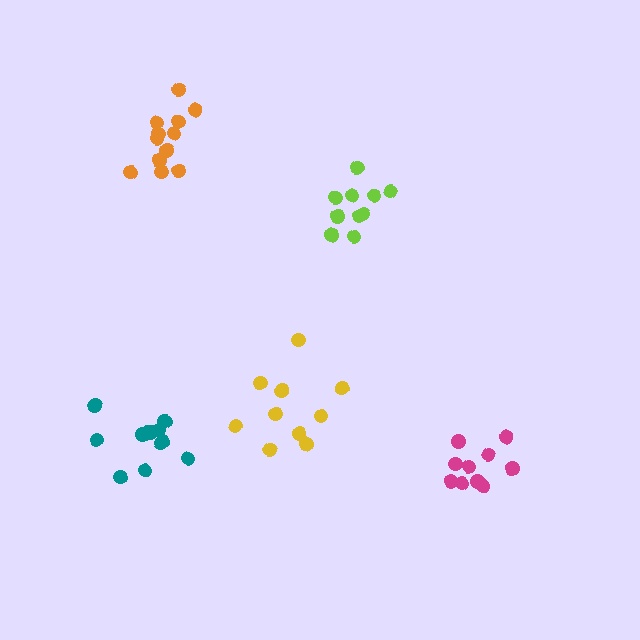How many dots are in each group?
Group 1: 10 dots, Group 2: 10 dots, Group 3: 12 dots, Group 4: 13 dots, Group 5: 11 dots (56 total).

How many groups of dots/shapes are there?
There are 5 groups.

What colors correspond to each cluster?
The clusters are colored: yellow, lime, orange, teal, magenta.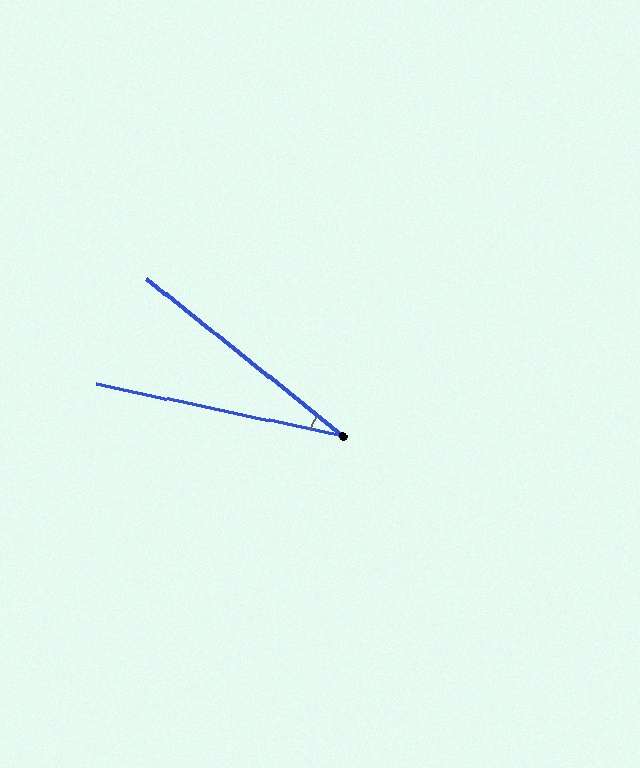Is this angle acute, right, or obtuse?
It is acute.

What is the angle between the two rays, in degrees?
Approximately 27 degrees.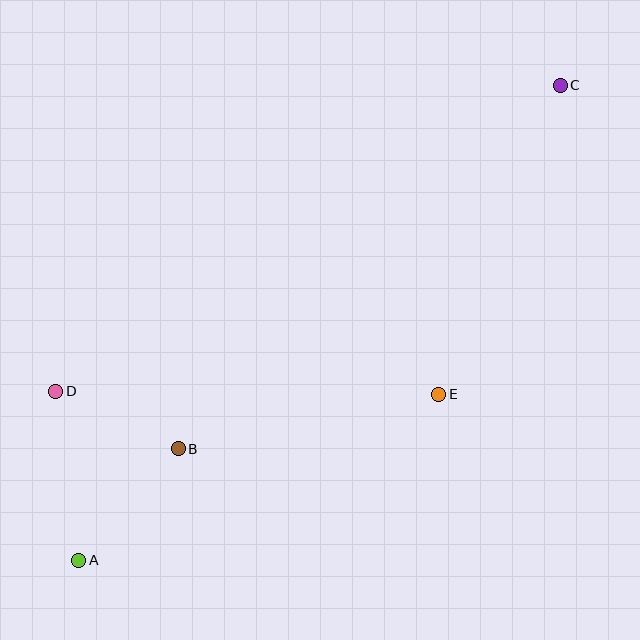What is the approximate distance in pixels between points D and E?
The distance between D and E is approximately 383 pixels.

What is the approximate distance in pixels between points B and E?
The distance between B and E is approximately 266 pixels.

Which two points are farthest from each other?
Points A and C are farthest from each other.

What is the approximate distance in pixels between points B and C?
The distance between B and C is approximately 528 pixels.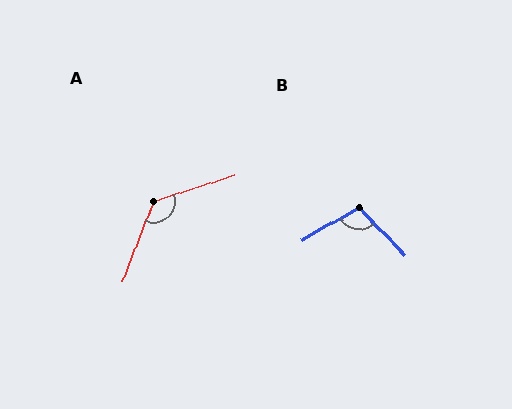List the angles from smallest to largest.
B (105°), A (129°).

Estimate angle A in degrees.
Approximately 129 degrees.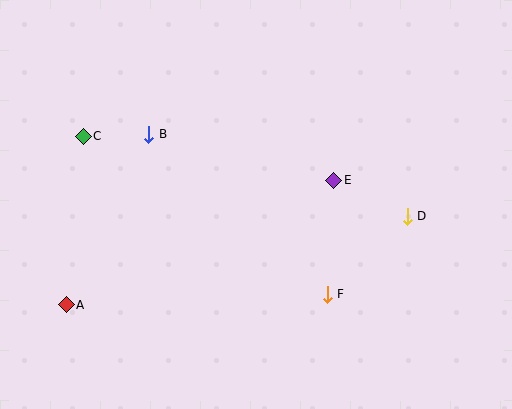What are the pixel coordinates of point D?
Point D is at (407, 216).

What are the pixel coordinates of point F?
Point F is at (327, 294).